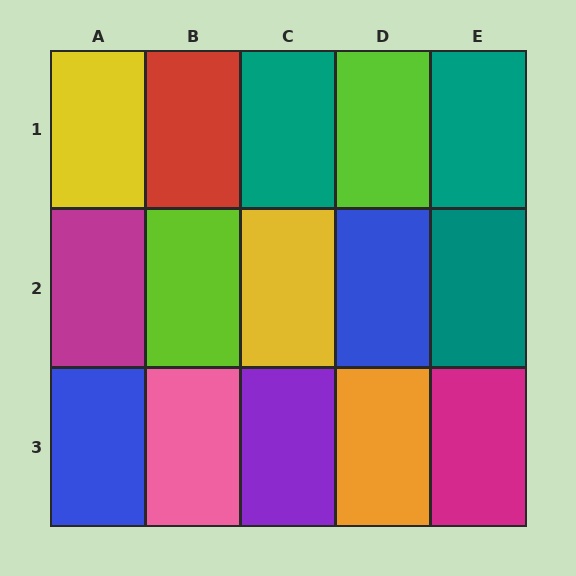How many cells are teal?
3 cells are teal.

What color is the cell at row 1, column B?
Red.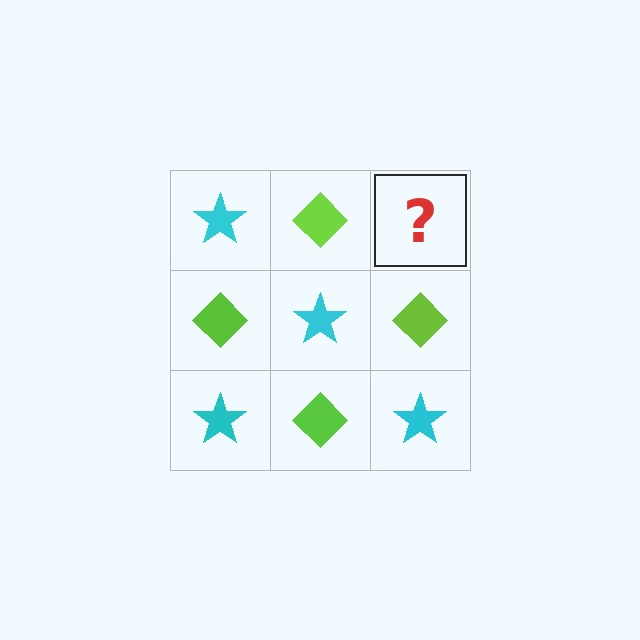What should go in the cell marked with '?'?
The missing cell should contain a cyan star.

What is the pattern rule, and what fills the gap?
The rule is that it alternates cyan star and lime diamond in a checkerboard pattern. The gap should be filled with a cyan star.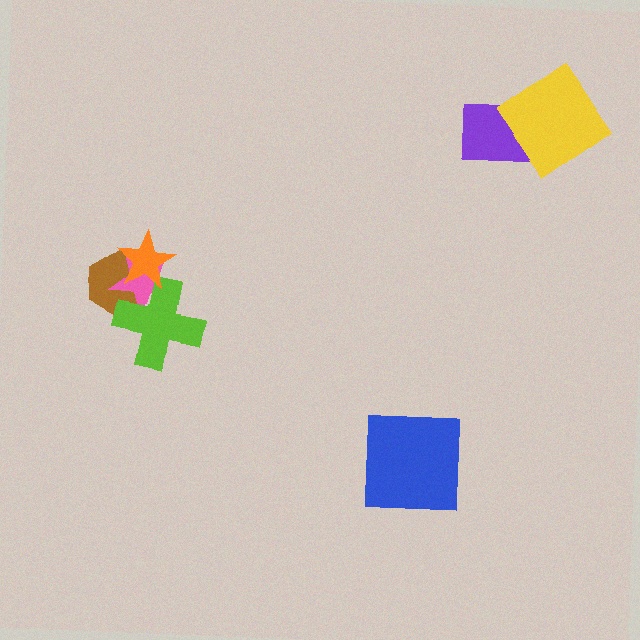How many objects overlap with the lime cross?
3 objects overlap with the lime cross.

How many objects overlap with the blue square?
0 objects overlap with the blue square.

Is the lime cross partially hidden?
Yes, it is partially covered by another shape.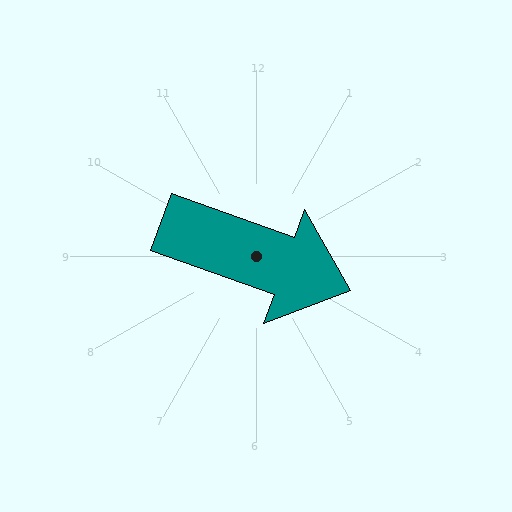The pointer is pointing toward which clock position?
Roughly 4 o'clock.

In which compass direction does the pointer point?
East.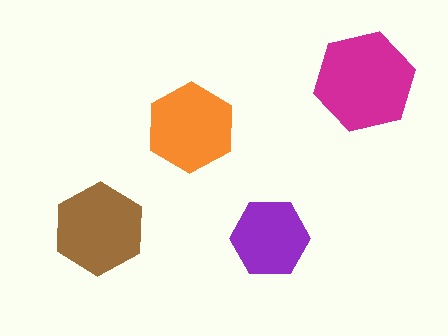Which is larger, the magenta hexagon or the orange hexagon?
The magenta one.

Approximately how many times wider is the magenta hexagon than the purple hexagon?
About 1.5 times wider.